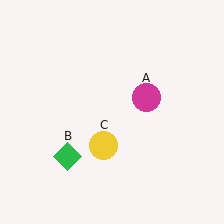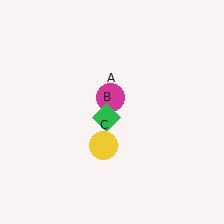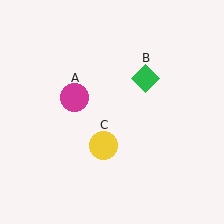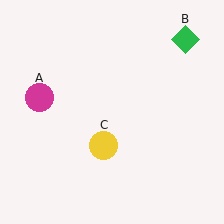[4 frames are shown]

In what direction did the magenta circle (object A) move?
The magenta circle (object A) moved left.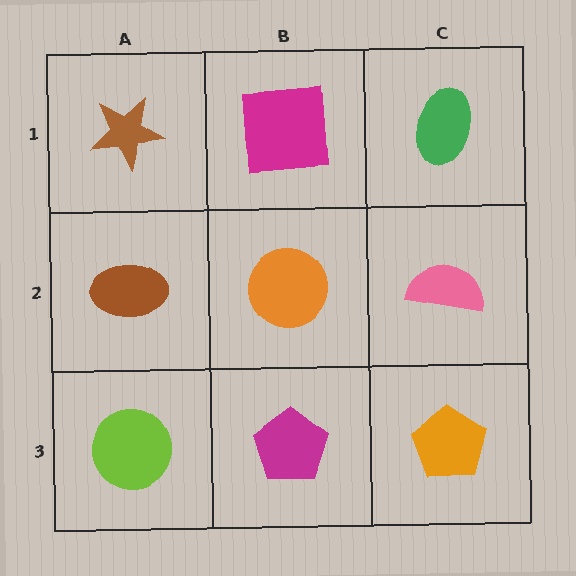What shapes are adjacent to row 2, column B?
A magenta square (row 1, column B), a magenta pentagon (row 3, column B), a brown ellipse (row 2, column A), a pink semicircle (row 2, column C).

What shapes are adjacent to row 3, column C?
A pink semicircle (row 2, column C), a magenta pentagon (row 3, column B).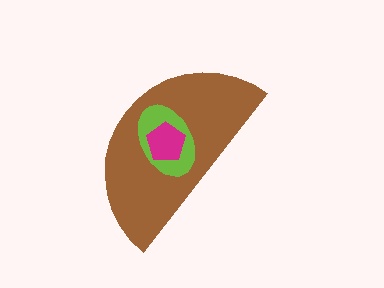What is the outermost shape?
The brown semicircle.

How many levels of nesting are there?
3.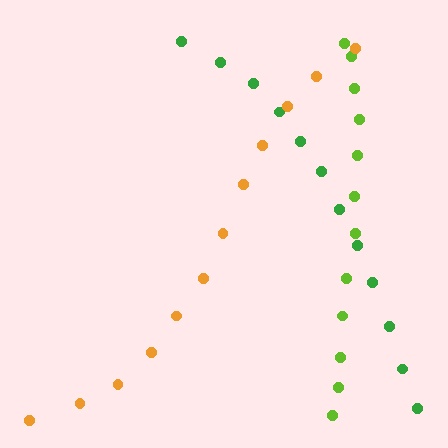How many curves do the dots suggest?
There are 3 distinct paths.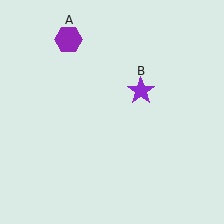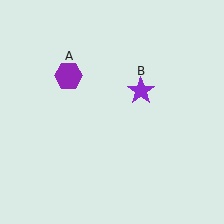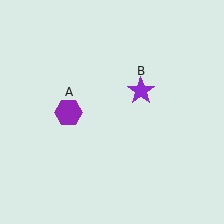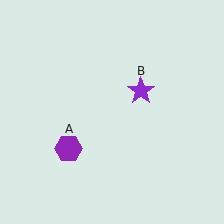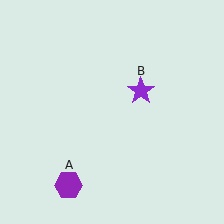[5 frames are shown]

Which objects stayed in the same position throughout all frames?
Purple star (object B) remained stationary.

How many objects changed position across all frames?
1 object changed position: purple hexagon (object A).